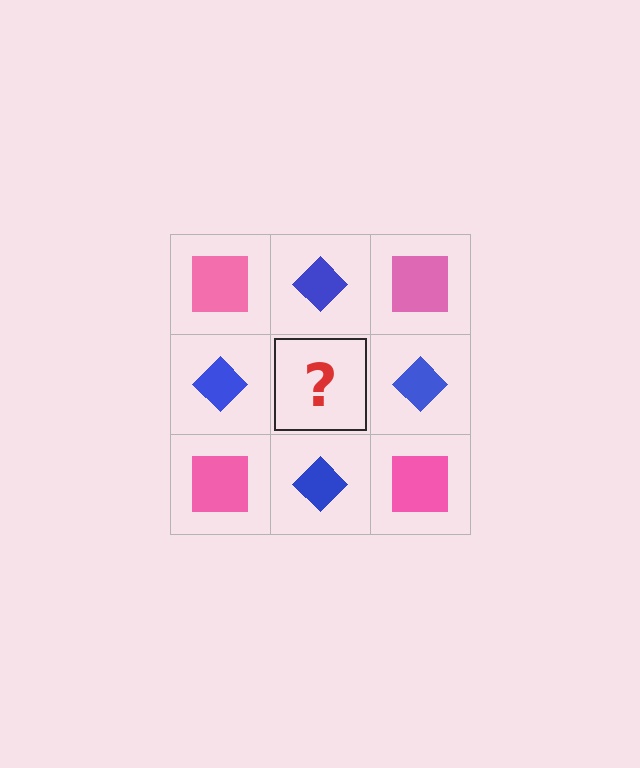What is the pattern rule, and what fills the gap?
The rule is that it alternates pink square and blue diamond in a checkerboard pattern. The gap should be filled with a pink square.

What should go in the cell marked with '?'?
The missing cell should contain a pink square.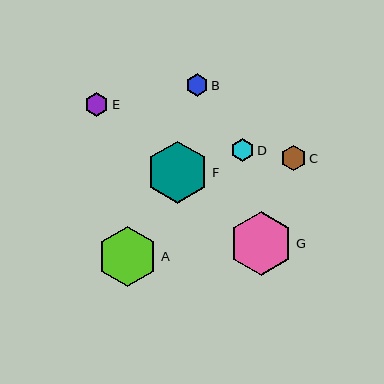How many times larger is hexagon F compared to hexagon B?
Hexagon F is approximately 2.8 times the size of hexagon B.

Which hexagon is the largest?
Hexagon G is the largest with a size of approximately 63 pixels.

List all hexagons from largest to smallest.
From largest to smallest: G, F, A, C, E, D, B.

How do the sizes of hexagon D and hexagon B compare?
Hexagon D and hexagon B are approximately the same size.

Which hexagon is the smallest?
Hexagon B is the smallest with a size of approximately 22 pixels.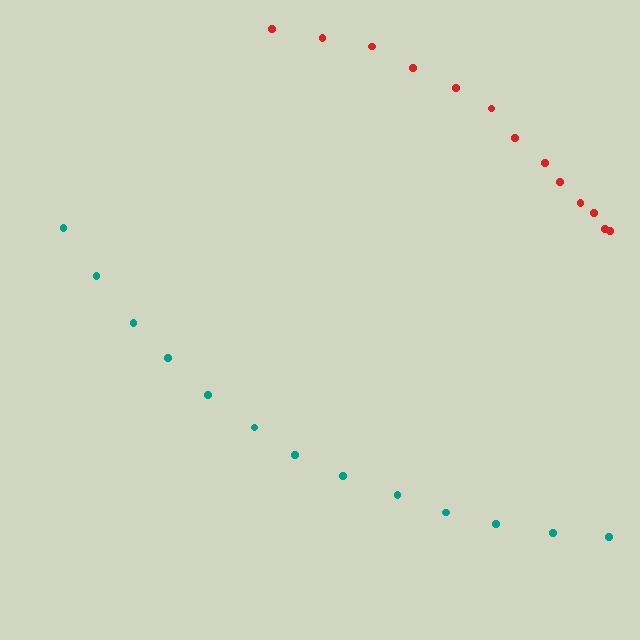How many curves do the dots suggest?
There are 2 distinct paths.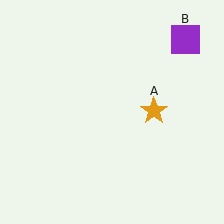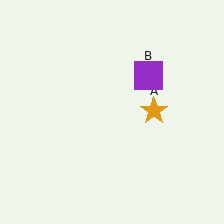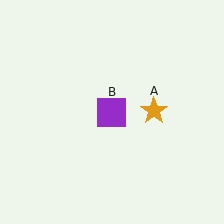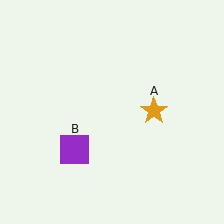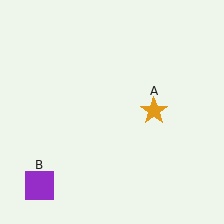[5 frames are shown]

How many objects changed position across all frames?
1 object changed position: purple square (object B).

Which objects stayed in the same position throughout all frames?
Orange star (object A) remained stationary.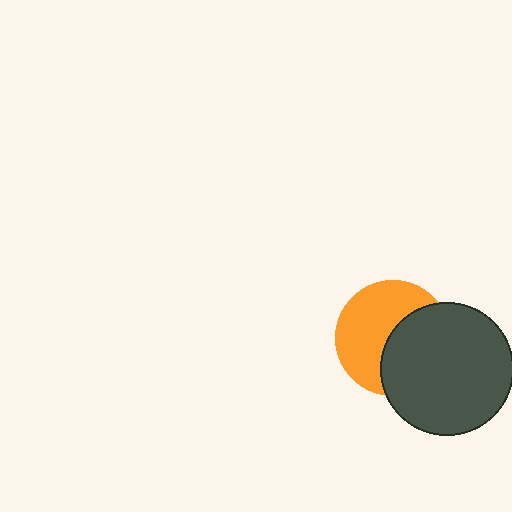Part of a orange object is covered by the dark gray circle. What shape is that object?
It is a circle.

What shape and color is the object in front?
The object in front is a dark gray circle.